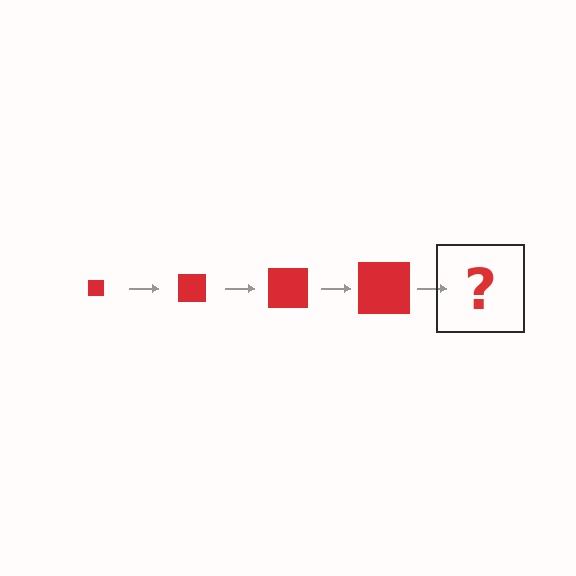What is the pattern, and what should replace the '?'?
The pattern is that the square gets progressively larger each step. The '?' should be a red square, larger than the previous one.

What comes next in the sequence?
The next element should be a red square, larger than the previous one.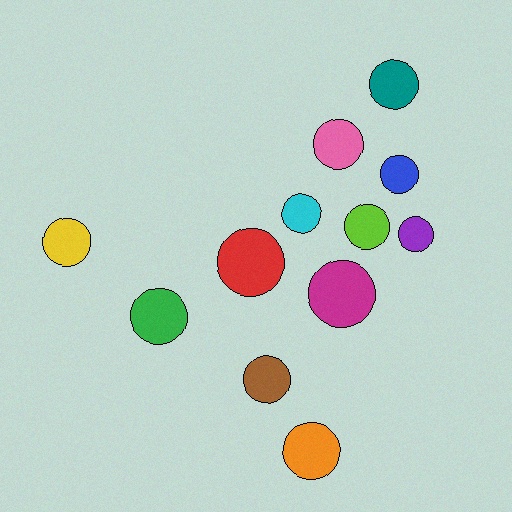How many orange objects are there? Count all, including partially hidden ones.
There is 1 orange object.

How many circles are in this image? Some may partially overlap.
There are 12 circles.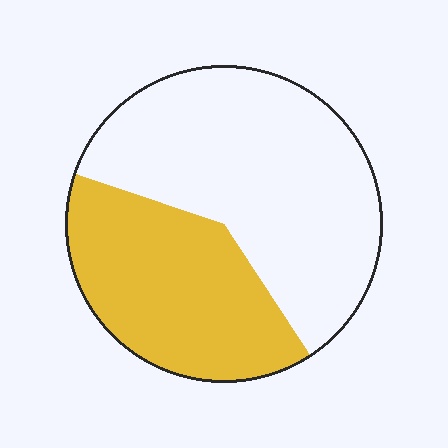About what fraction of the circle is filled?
About two fifths (2/5).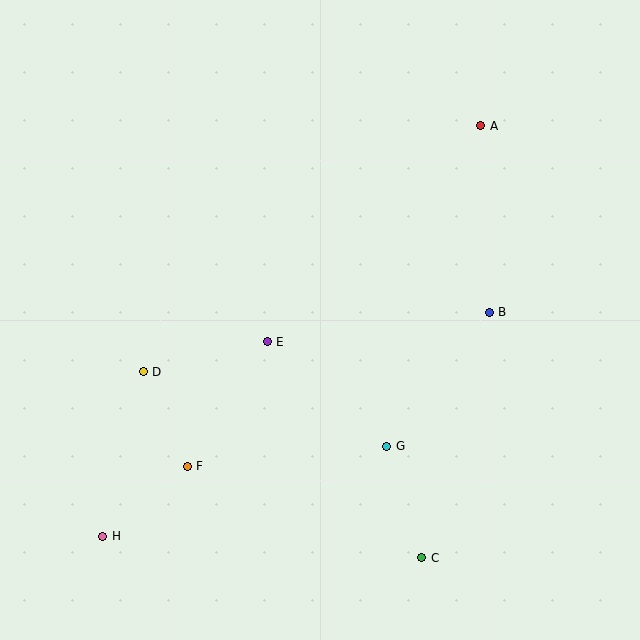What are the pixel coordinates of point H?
Point H is at (103, 536).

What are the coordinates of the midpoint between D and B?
The midpoint between D and B is at (316, 342).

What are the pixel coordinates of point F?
Point F is at (187, 466).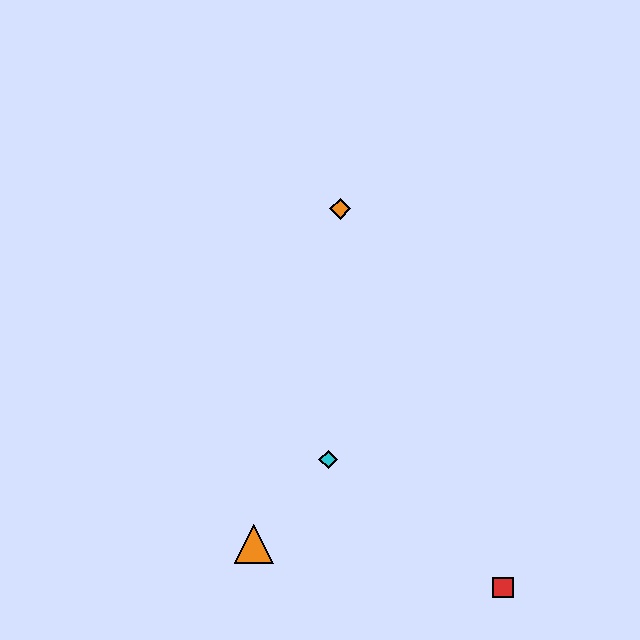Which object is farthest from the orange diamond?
The red square is farthest from the orange diamond.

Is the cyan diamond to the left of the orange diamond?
Yes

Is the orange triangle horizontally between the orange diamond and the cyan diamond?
No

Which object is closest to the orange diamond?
The cyan diamond is closest to the orange diamond.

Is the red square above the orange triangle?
No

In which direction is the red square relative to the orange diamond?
The red square is below the orange diamond.